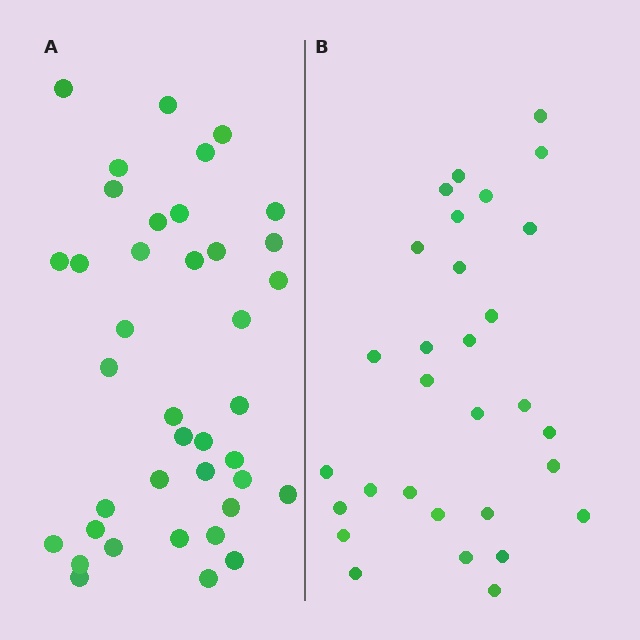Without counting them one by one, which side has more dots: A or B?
Region A (the left region) has more dots.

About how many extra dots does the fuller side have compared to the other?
Region A has roughly 8 or so more dots than region B.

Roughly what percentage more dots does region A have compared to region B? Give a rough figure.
About 30% more.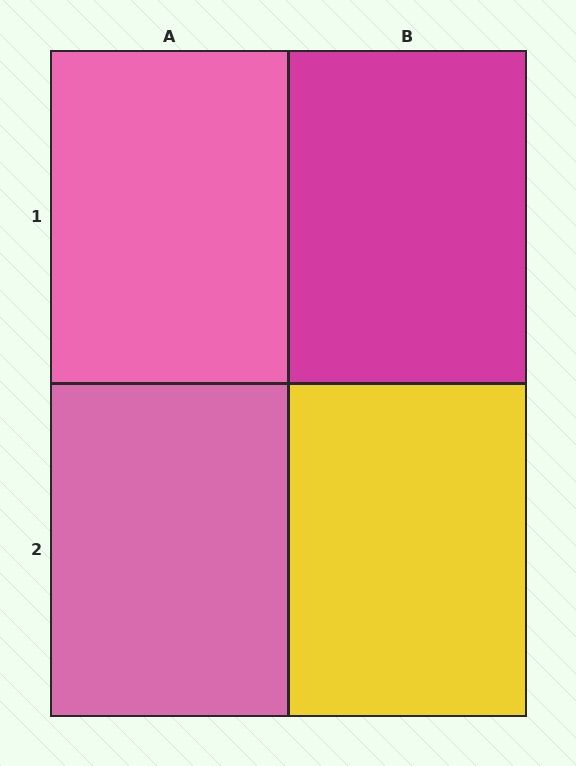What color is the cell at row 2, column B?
Yellow.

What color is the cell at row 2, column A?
Pink.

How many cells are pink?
2 cells are pink.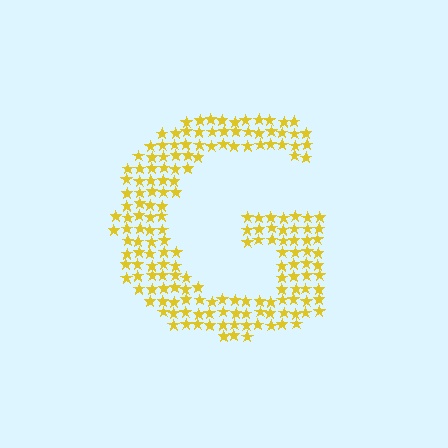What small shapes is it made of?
It is made of small stars.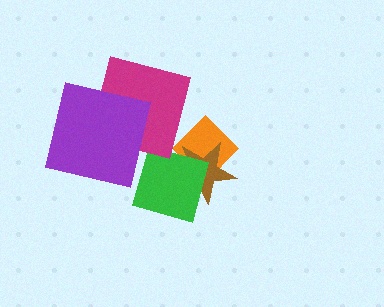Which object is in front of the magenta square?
The purple square is in front of the magenta square.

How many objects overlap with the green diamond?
2 objects overlap with the green diamond.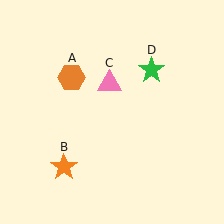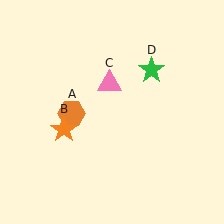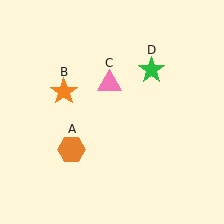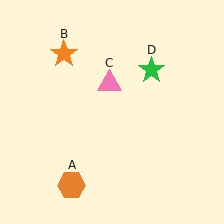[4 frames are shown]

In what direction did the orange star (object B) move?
The orange star (object B) moved up.